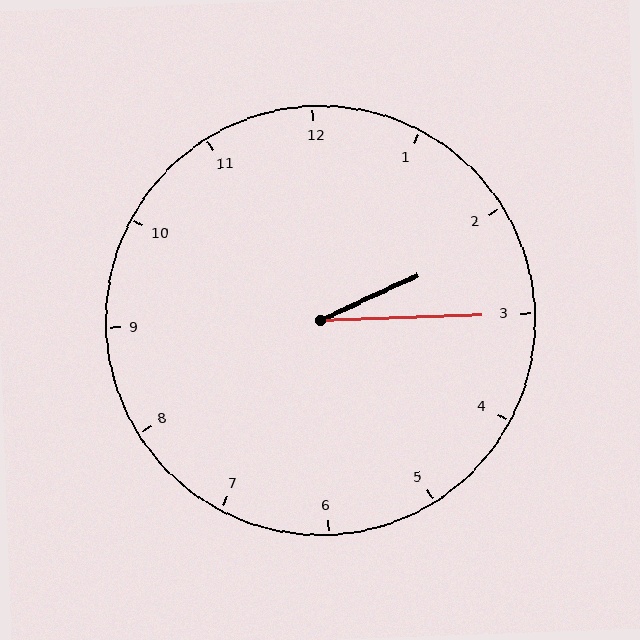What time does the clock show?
2:15.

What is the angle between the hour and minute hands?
Approximately 22 degrees.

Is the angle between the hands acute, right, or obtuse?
It is acute.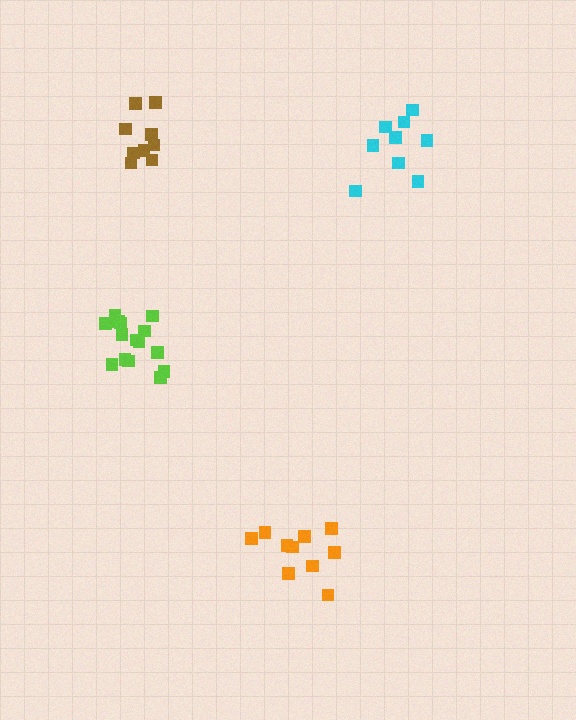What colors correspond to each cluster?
The clusters are colored: orange, cyan, brown, lime.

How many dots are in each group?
Group 1: 10 dots, Group 2: 9 dots, Group 3: 9 dots, Group 4: 15 dots (43 total).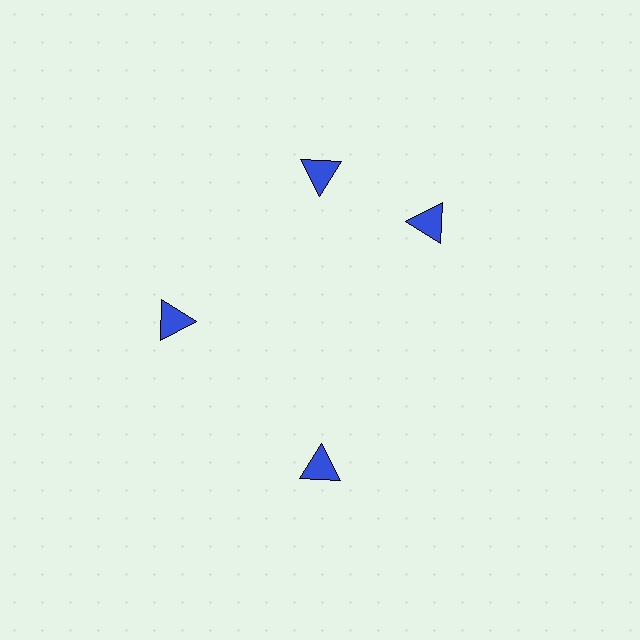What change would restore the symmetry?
The symmetry would be restored by rotating it back into even spacing with its neighbors so that all 4 triangles sit at equal angles and equal distance from the center.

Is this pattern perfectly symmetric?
No. The 4 blue triangles are arranged in a ring, but one element near the 3 o'clock position is rotated out of alignment along the ring, breaking the 4-fold rotational symmetry.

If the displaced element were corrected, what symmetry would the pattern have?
It would have 4-fold rotational symmetry — the pattern would map onto itself every 90 degrees.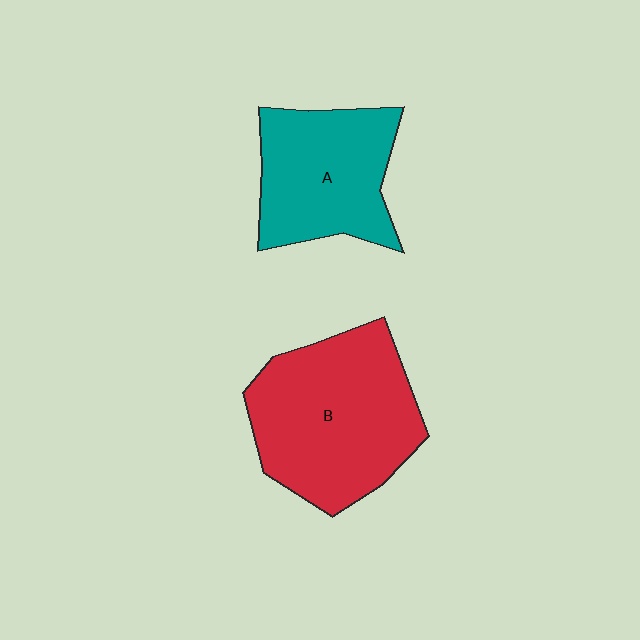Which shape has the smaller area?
Shape A (teal).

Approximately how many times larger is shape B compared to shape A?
Approximately 1.4 times.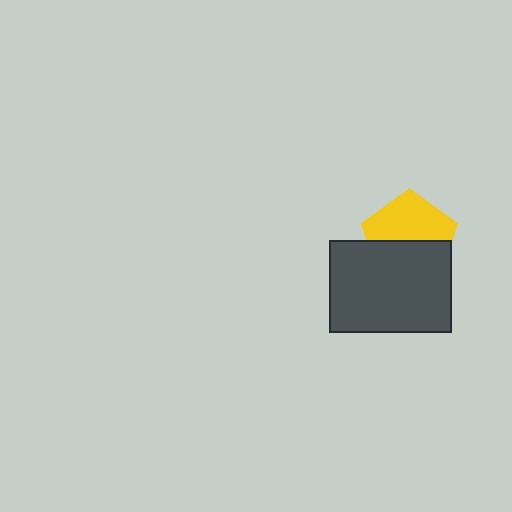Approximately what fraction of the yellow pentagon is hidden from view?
Roughly 49% of the yellow pentagon is hidden behind the dark gray rectangle.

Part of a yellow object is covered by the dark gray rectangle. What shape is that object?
It is a pentagon.